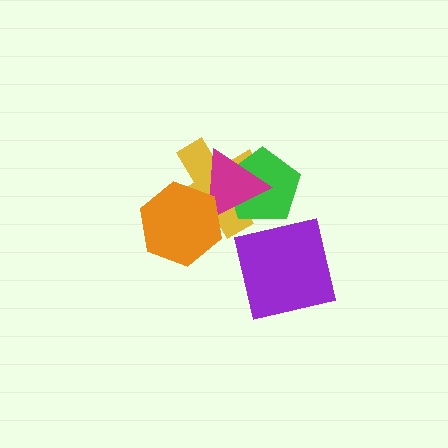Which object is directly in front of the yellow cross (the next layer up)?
The green pentagon is directly in front of the yellow cross.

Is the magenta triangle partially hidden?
Yes, it is partially covered by another shape.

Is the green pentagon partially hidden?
Yes, it is partially covered by another shape.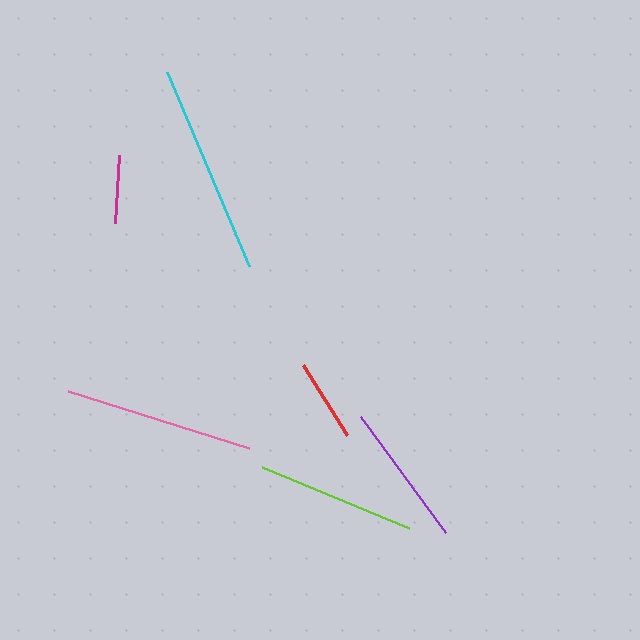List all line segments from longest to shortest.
From longest to shortest: cyan, pink, lime, purple, red, magenta.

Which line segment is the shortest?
The magenta line is the shortest at approximately 68 pixels.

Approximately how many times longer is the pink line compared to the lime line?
The pink line is approximately 1.2 times the length of the lime line.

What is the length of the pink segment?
The pink segment is approximately 190 pixels long.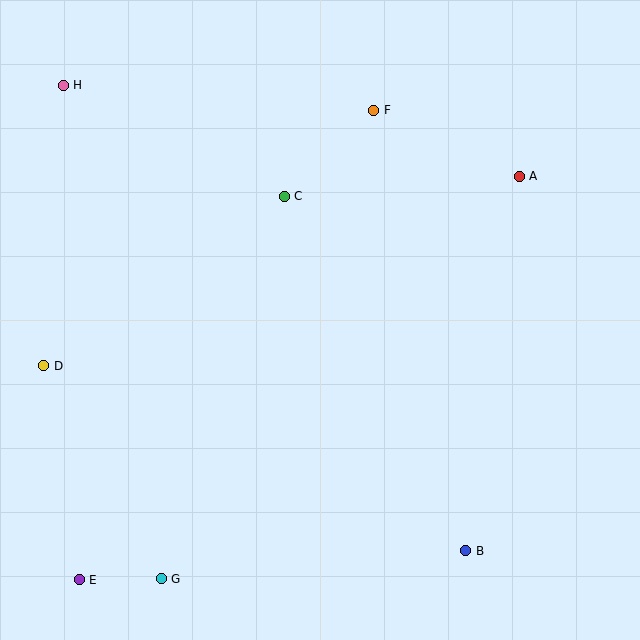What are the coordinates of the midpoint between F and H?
The midpoint between F and H is at (219, 98).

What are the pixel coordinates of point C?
Point C is at (284, 196).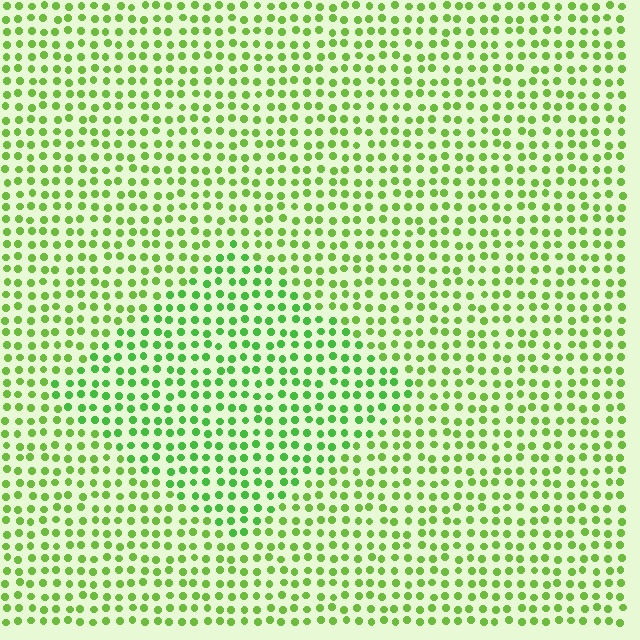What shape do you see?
I see a diamond.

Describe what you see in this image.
The image is filled with small lime elements in a uniform arrangement. A diamond-shaped region is visible where the elements are tinted to a slightly different hue, forming a subtle color boundary.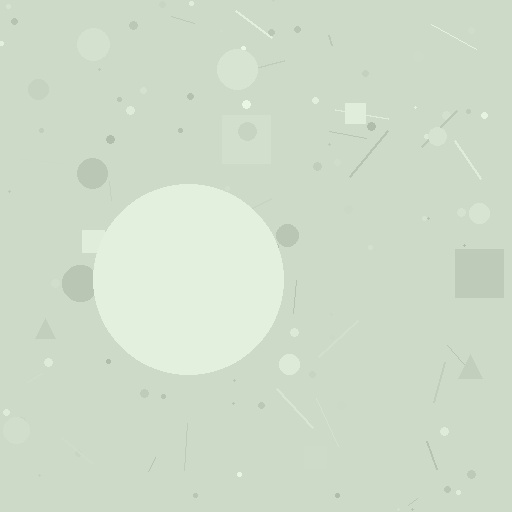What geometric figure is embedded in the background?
A circle is embedded in the background.